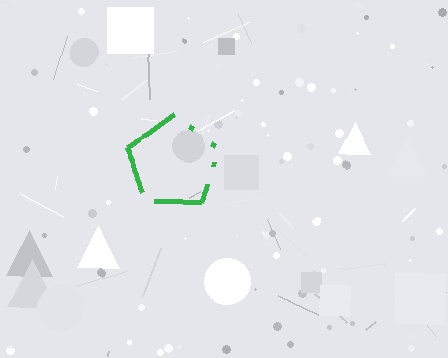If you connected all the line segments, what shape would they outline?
They would outline a pentagon.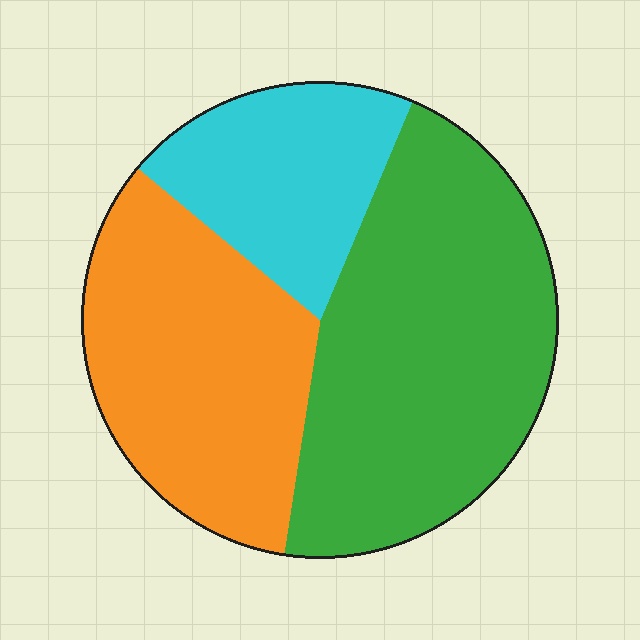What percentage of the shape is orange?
Orange takes up about one third (1/3) of the shape.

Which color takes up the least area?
Cyan, at roughly 20%.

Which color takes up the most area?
Green, at roughly 45%.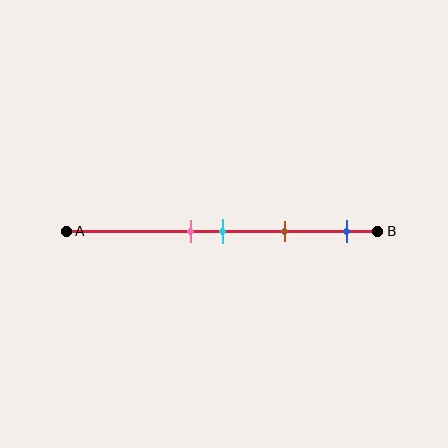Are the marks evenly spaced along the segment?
No, the marks are not evenly spaced.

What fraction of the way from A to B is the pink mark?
The pink mark is approximately 40% (0.4) of the way from A to B.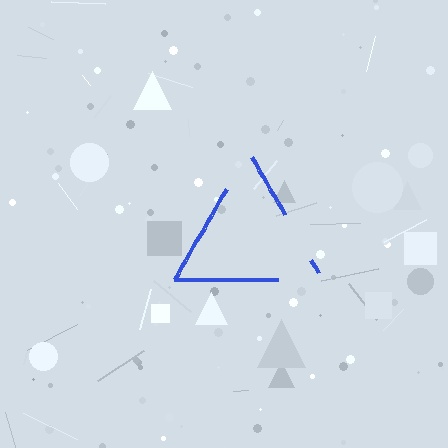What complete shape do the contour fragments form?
The contour fragments form a triangle.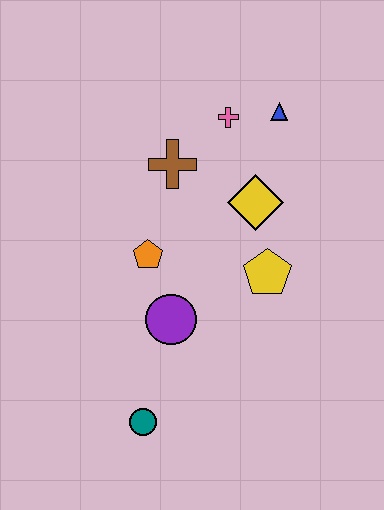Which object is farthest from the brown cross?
The teal circle is farthest from the brown cross.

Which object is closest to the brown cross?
The pink cross is closest to the brown cross.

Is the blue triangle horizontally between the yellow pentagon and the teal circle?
No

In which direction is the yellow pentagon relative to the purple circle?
The yellow pentagon is to the right of the purple circle.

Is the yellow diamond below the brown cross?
Yes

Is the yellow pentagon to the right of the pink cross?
Yes